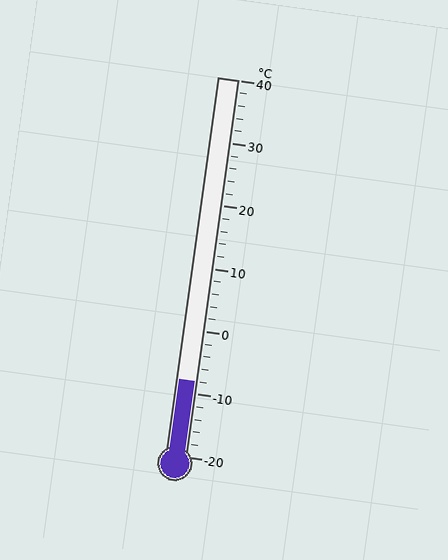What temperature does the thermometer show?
The thermometer shows approximately -8°C.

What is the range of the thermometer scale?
The thermometer scale ranges from -20°C to 40°C.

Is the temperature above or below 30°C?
The temperature is below 30°C.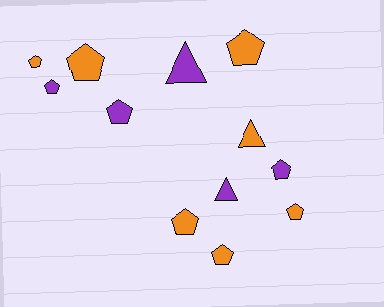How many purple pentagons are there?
There are 3 purple pentagons.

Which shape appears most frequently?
Pentagon, with 9 objects.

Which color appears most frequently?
Orange, with 7 objects.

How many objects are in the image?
There are 12 objects.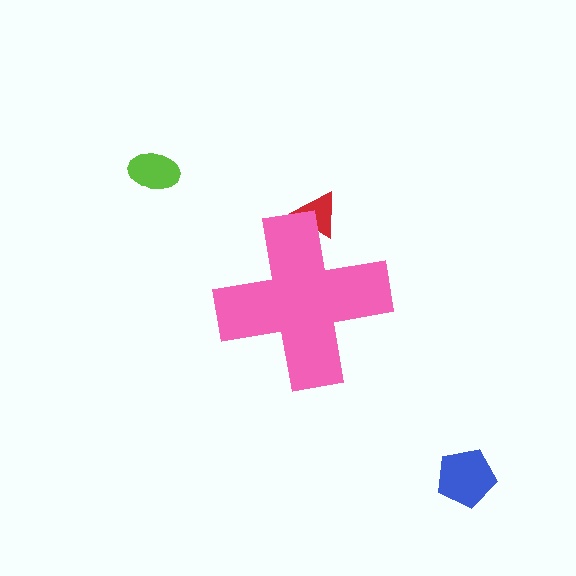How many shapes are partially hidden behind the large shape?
1 shape is partially hidden.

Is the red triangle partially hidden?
Yes, the red triangle is partially hidden behind the pink cross.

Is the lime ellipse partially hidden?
No, the lime ellipse is fully visible.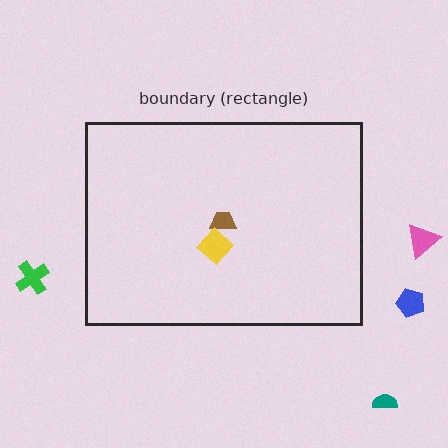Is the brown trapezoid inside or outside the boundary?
Inside.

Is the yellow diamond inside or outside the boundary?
Inside.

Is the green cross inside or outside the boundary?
Outside.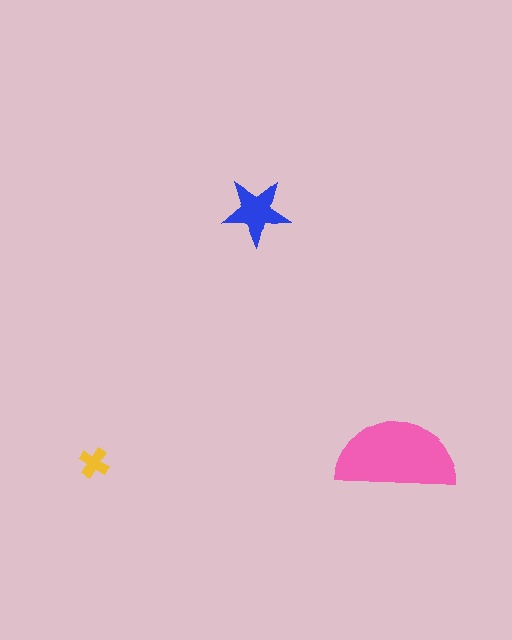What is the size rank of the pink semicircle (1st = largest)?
1st.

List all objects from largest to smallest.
The pink semicircle, the blue star, the yellow cross.